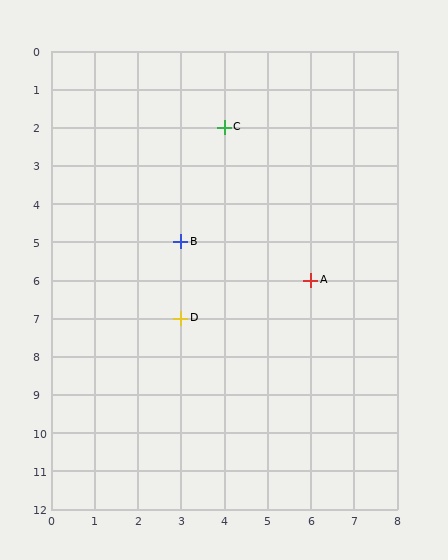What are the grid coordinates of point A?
Point A is at grid coordinates (6, 6).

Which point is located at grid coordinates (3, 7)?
Point D is at (3, 7).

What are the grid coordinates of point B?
Point B is at grid coordinates (3, 5).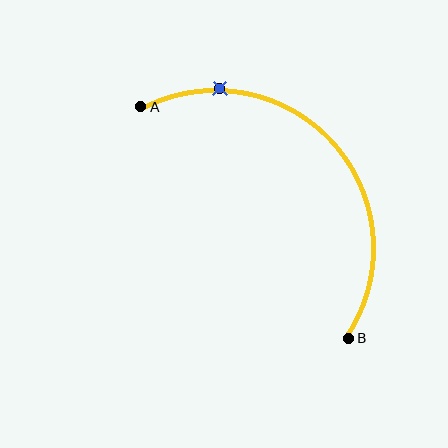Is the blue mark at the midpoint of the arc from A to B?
No. The blue mark lies on the arc but is closer to endpoint A. The arc midpoint would be at the point on the curve equidistant along the arc from both A and B.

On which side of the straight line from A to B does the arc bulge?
The arc bulges above and to the right of the straight line connecting A and B.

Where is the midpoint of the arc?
The arc midpoint is the point on the curve farthest from the straight line joining A and B. It sits above and to the right of that line.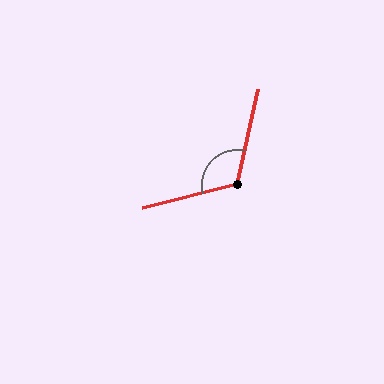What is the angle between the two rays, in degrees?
Approximately 117 degrees.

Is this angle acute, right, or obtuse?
It is obtuse.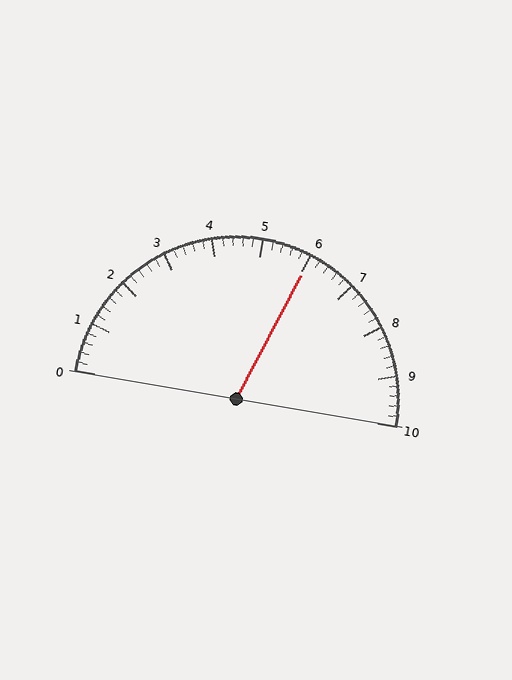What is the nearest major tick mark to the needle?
The nearest major tick mark is 6.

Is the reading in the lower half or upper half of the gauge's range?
The reading is in the upper half of the range (0 to 10).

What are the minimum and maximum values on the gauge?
The gauge ranges from 0 to 10.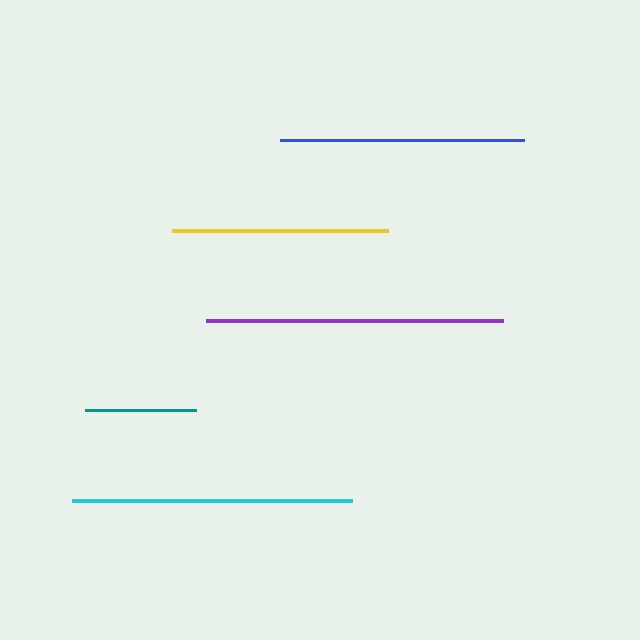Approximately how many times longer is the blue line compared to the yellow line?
The blue line is approximately 1.1 times the length of the yellow line.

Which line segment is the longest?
The purple line is the longest at approximately 298 pixels.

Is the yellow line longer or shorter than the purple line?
The purple line is longer than the yellow line.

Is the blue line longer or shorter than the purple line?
The purple line is longer than the blue line.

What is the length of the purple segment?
The purple segment is approximately 298 pixels long.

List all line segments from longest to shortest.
From longest to shortest: purple, cyan, blue, yellow, teal.